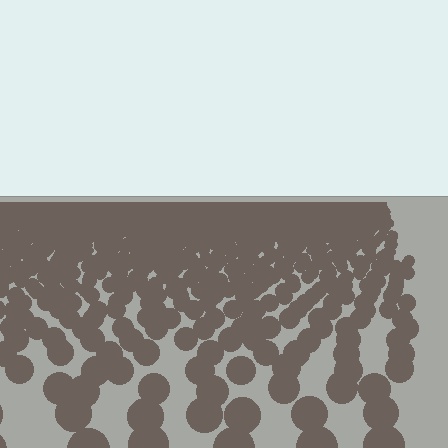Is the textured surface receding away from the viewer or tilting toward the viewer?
The surface is receding away from the viewer. Texture elements get smaller and denser toward the top.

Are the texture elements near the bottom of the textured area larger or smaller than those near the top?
Larger. Near the bottom, elements are closer to the viewer and appear at a bigger on-screen size.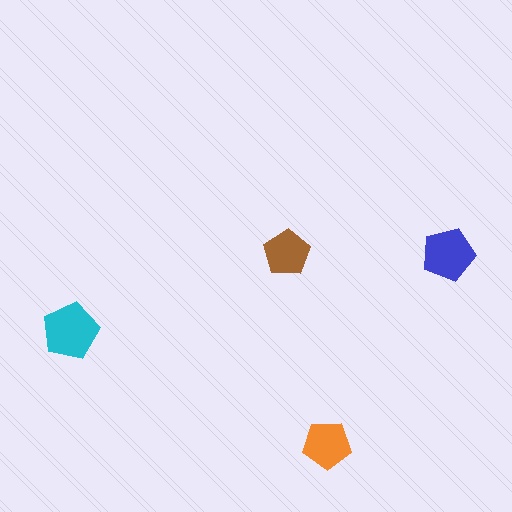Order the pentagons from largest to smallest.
the cyan one, the blue one, the orange one, the brown one.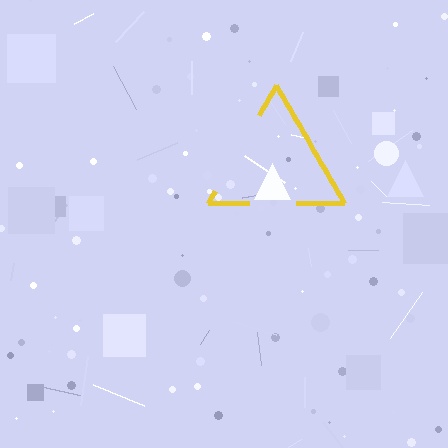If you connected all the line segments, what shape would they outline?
They would outline a triangle.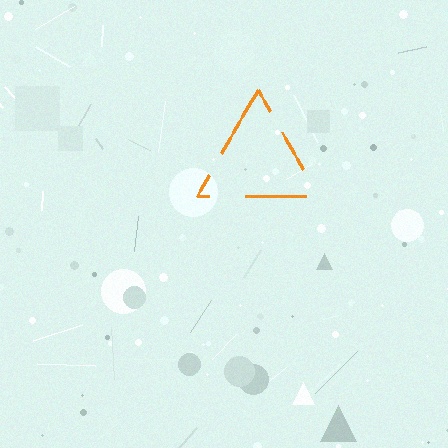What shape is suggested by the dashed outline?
The dashed outline suggests a triangle.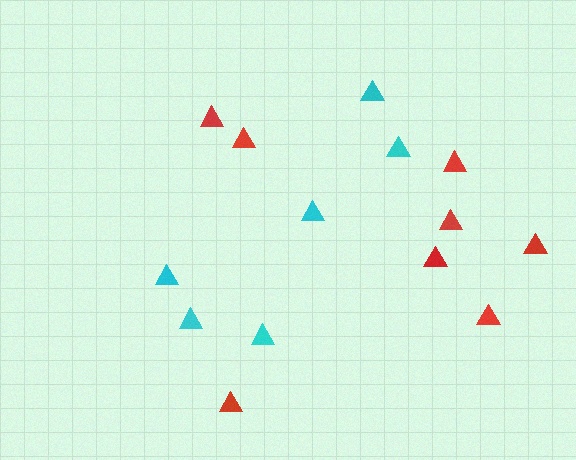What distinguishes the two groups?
There are 2 groups: one group of cyan triangles (6) and one group of red triangles (8).